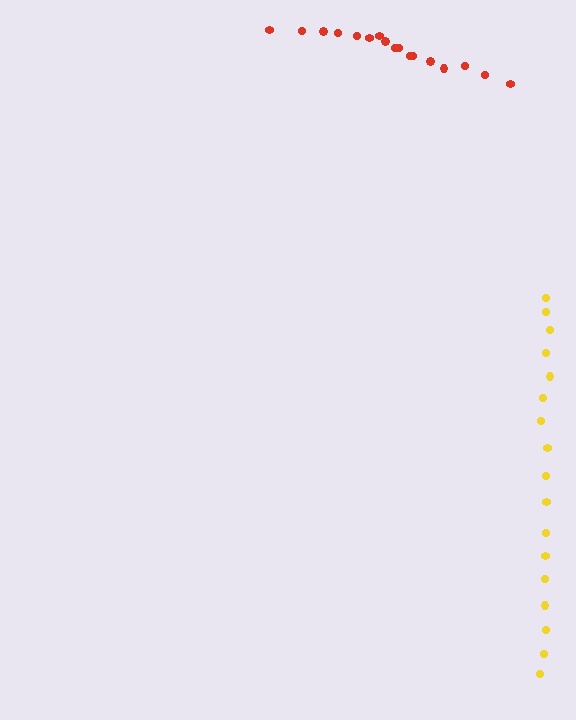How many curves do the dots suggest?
There are 2 distinct paths.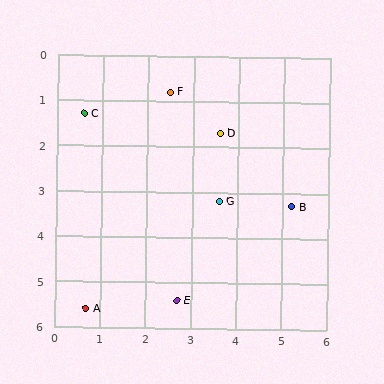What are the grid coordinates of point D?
Point D is at approximately (3.6, 1.7).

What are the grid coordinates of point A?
Point A is at approximately (0.7, 5.6).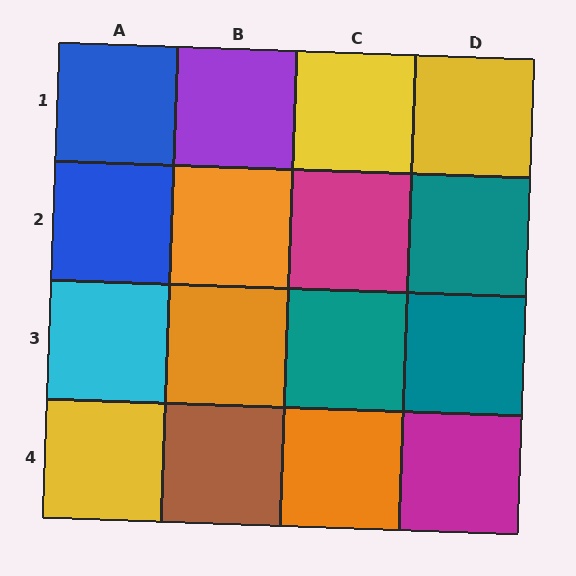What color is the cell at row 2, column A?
Blue.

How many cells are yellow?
3 cells are yellow.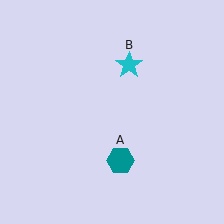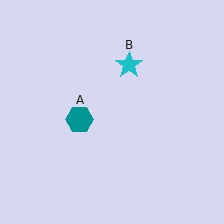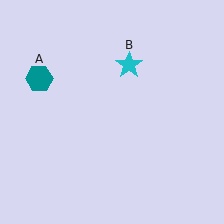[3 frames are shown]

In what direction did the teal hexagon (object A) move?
The teal hexagon (object A) moved up and to the left.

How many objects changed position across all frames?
1 object changed position: teal hexagon (object A).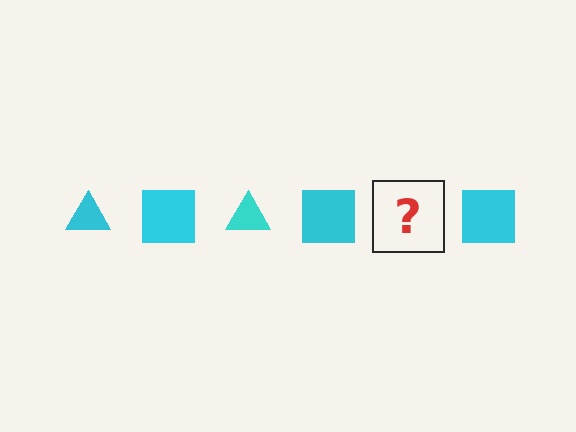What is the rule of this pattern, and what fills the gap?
The rule is that the pattern cycles through triangle, square shapes in cyan. The gap should be filled with a cyan triangle.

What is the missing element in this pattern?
The missing element is a cyan triangle.